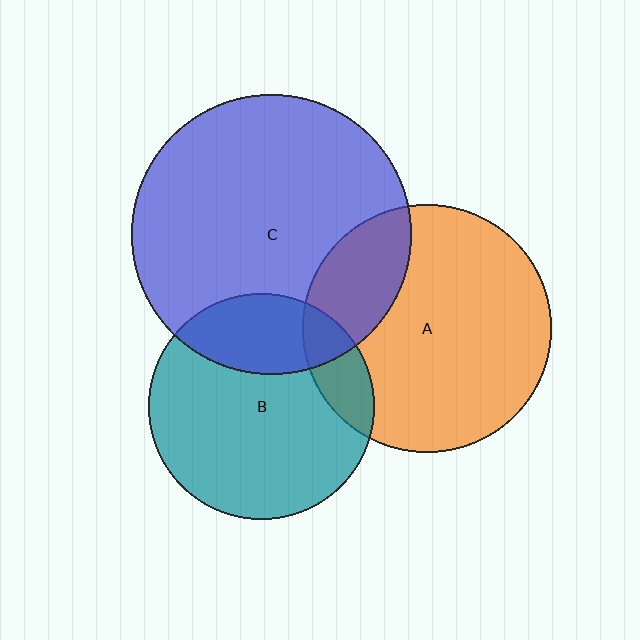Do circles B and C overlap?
Yes.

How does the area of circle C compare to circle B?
Approximately 1.5 times.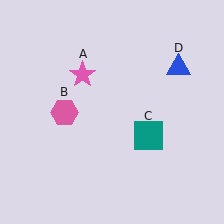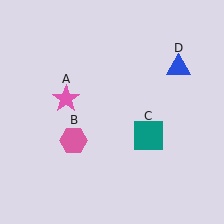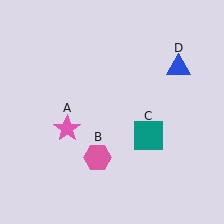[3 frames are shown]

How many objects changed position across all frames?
2 objects changed position: pink star (object A), pink hexagon (object B).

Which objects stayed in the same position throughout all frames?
Teal square (object C) and blue triangle (object D) remained stationary.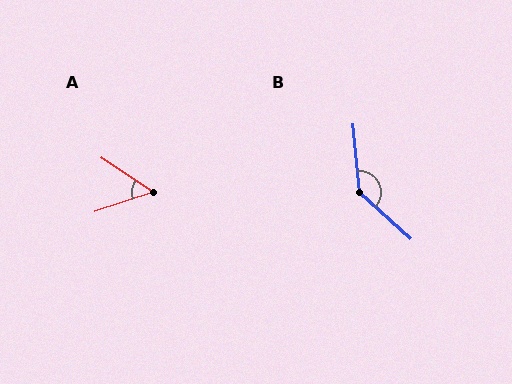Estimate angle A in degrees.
Approximately 52 degrees.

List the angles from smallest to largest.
A (52°), B (137°).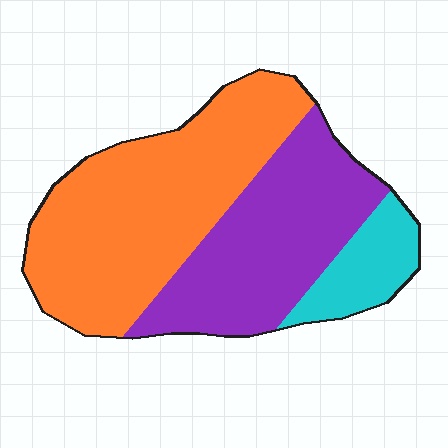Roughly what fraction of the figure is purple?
Purple covers about 35% of the figure.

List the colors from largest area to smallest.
From largest to smallest: orange, purple, cyan.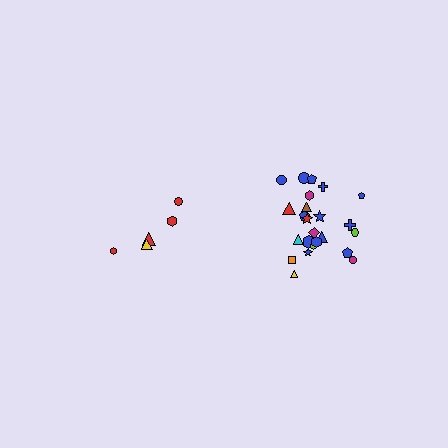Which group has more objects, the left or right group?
The right group.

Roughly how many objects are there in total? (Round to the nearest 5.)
Roughly 30 objects in total.